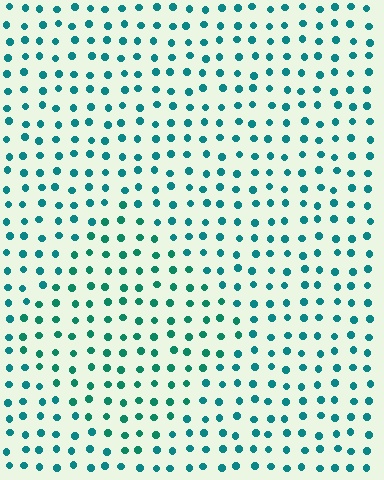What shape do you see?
I see a diamond.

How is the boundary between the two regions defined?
The boundary is defined purely by a slight shift in hue (about 19 degrees). Spacing, size, and orientation are identical on both sides.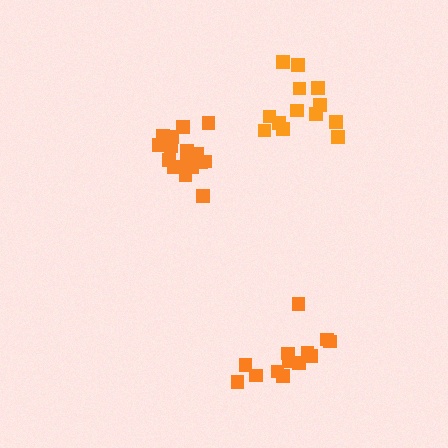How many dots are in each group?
Group 1: 13 dots, Group 2: 13 dots, Group 3: 16 dots (42 total).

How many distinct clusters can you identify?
There are 3 distinct clusters.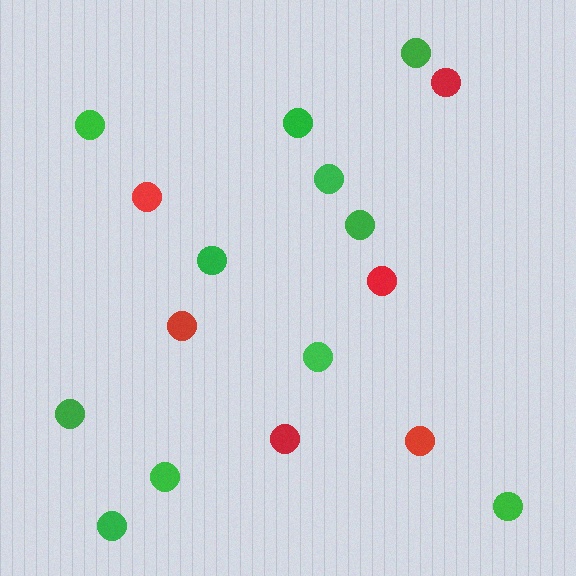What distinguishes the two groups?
There are 2 groups: one group of green circles (11) and one group of red circles (6).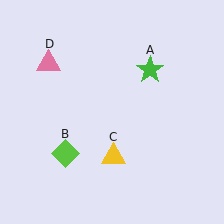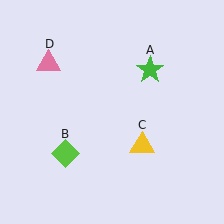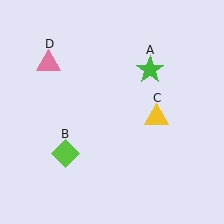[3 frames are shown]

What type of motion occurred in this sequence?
The yellow triangle (object C) rotated counterclockwise around the center of the scene.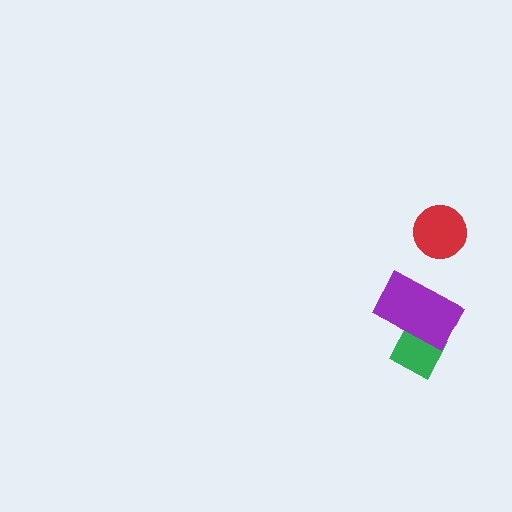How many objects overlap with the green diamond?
1 object overlaps with the green diamond.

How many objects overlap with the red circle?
0 objects overlap with the red circle.